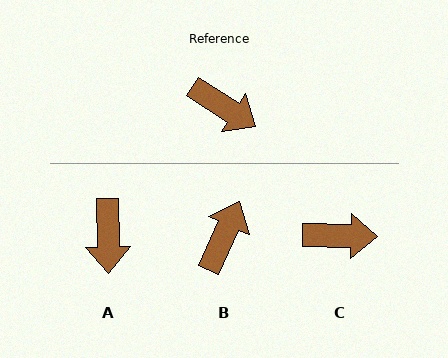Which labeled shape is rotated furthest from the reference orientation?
B, about 98 degrees away.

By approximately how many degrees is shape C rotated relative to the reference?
Approximately 32 degrees counter-clockwise.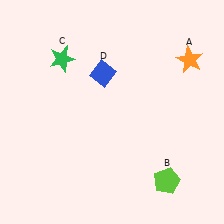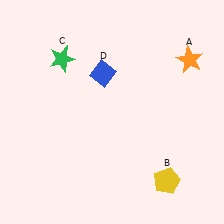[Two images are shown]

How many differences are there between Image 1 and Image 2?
There is 1 difference between the two images.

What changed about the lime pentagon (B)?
In Image 1, B is lime. In Image 2, it changed to yellow.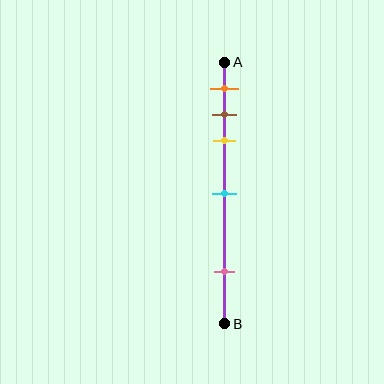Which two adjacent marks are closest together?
The brown and yellow marks are the closest adjacent pair.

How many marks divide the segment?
There are 5 marks dividing the segment.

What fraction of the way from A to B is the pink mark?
The pink mark is approximately 80% (0.8) of the way from A to B.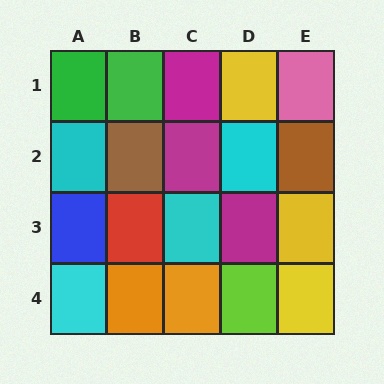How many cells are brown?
2 cells are brown.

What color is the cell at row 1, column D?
Yellow.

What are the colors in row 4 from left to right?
Cyan, orange, orange, lime, yellow.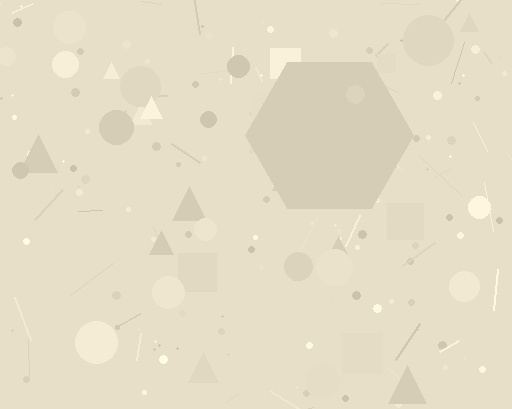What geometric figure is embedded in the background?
A hexagon is embedded in the background.